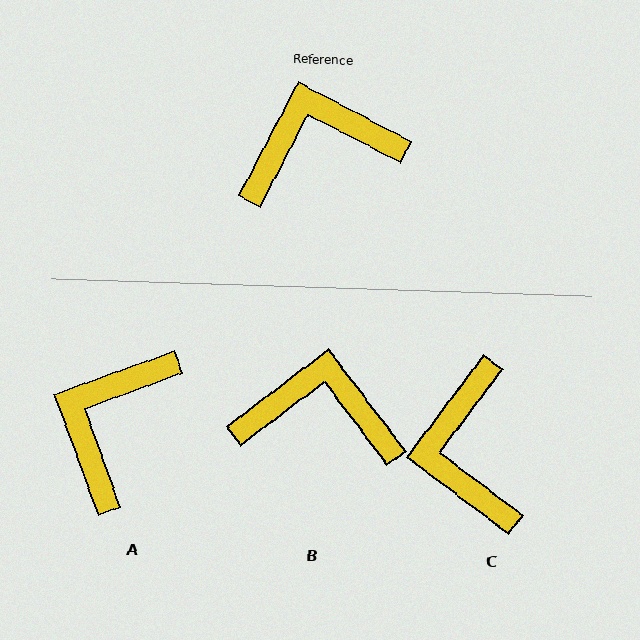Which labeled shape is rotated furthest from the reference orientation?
C, about 80 degrees away.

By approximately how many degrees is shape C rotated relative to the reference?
Approximately 80 degrees counter-clockwise.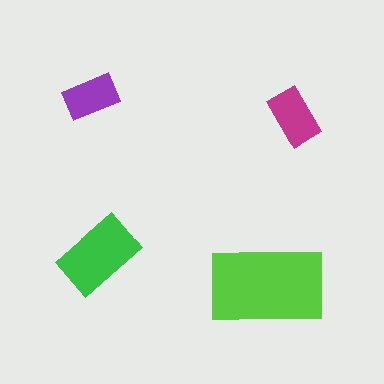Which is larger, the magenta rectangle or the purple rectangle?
The magenta one.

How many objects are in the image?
There are 4 objects in the image.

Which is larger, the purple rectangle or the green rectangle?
The green one.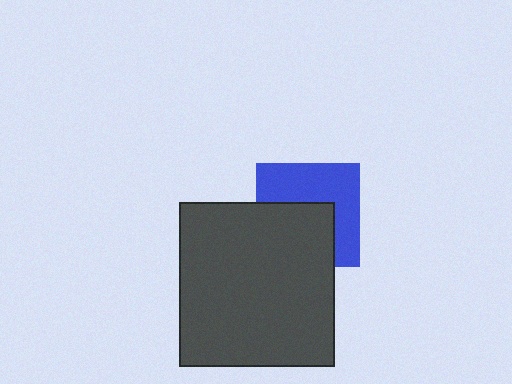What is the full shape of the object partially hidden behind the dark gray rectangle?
The partially hidden object is a blue square.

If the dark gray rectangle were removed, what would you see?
You would see the complete blue square.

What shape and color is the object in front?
The object in front is a dark gray rectangle.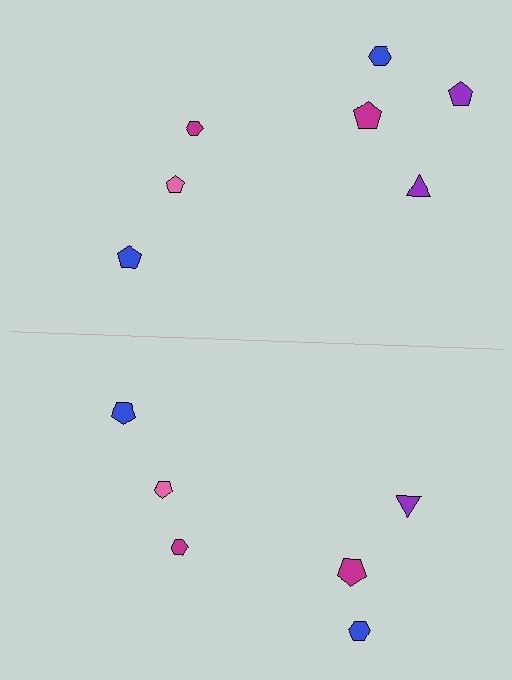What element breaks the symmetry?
A purple pentagon is missing from the bottom side.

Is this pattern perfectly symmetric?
No, the pattern is not perfectly symmetric. A purple pentagon is missing from the bottom side.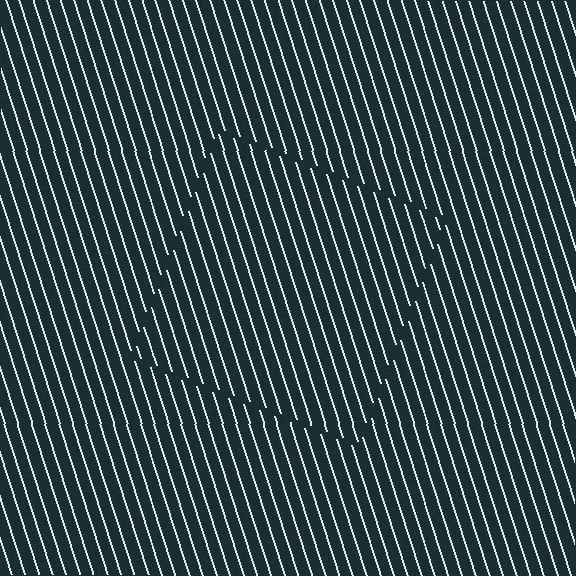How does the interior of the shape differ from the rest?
The interior of the shape contains the same grating, shifted by half a period — the contour is defined by the phase discontinuity where line-ends from the inner and outer gratings abut.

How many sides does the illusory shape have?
4 sides — the line-ends trace a square.